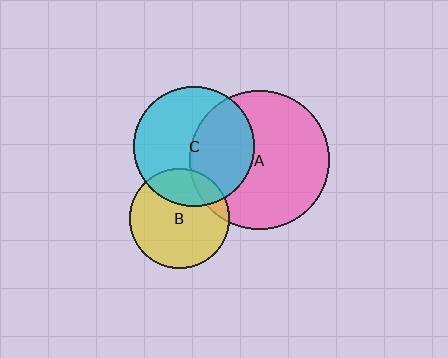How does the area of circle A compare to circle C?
Approximately 1.3 times.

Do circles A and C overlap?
Yes.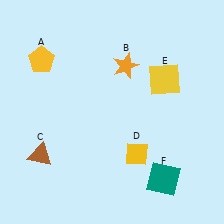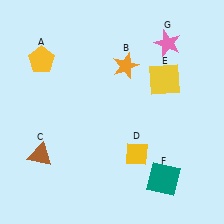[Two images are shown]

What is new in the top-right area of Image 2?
A pink star (G) was added in the top-right area of Image 2.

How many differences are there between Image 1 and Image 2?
There is 1 difference between the two images.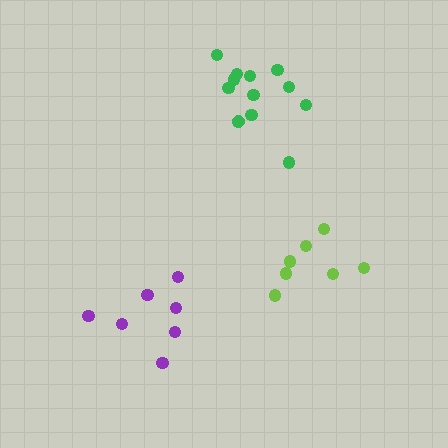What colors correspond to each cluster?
The clusters are colored: purple, green, lime.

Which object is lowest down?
The purple cluster is bottommost.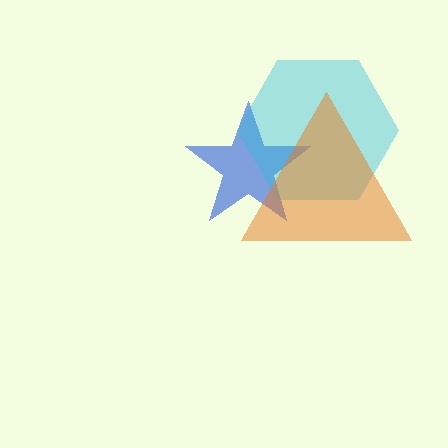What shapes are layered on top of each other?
The layered shapes are: a blue star, a cyan hexagon, an orange triangle.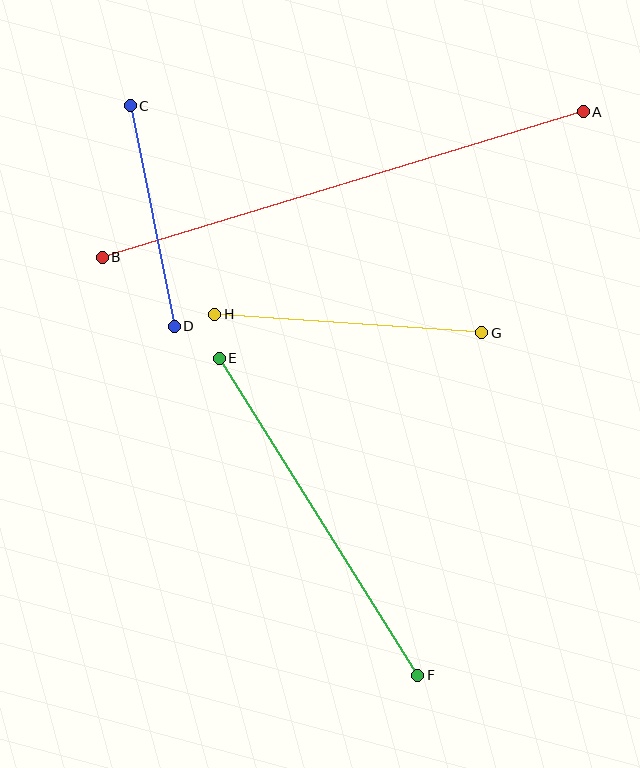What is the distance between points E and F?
The distance is approximately 374 pixels.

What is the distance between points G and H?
The distance is approximately 268 pixels.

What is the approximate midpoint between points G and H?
The midpoint is at approximately (348, 324) pixels.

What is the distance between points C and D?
The distance is approximately 225 pixels.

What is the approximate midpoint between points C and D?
The midpoint is at approximately (152, 216) pixels.